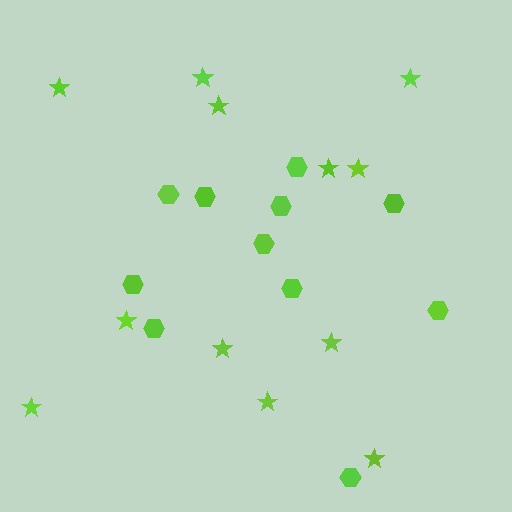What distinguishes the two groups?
There are 2 groups: one group of stars (12) and one group of hexagons (11).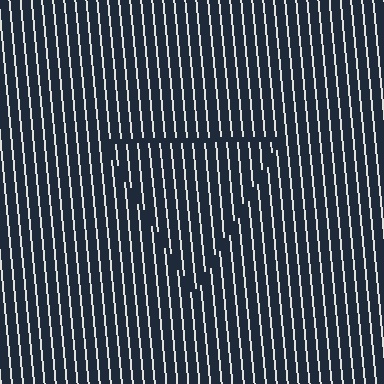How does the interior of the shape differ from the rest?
The interior of the shape contains the same grating, shifted by half a period — the contour is defined by the phase discontinuity where line-ends from the inner and outer gratings abut.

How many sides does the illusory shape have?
3 sides — the line-ends trace a triangle.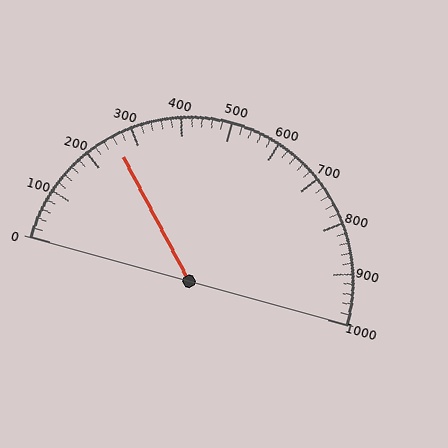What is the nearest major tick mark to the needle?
The nearest major tick mark is 300.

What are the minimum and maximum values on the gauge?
The gauge ranges from 0 to 1000.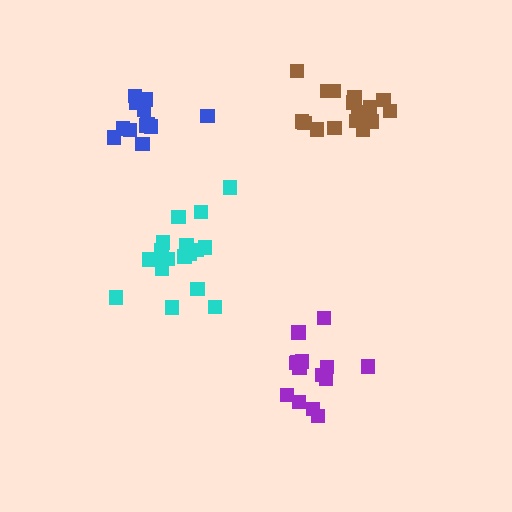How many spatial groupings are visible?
There are 4 spatial groupings.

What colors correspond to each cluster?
The clusters are colored: blue, brown, purple, cyan.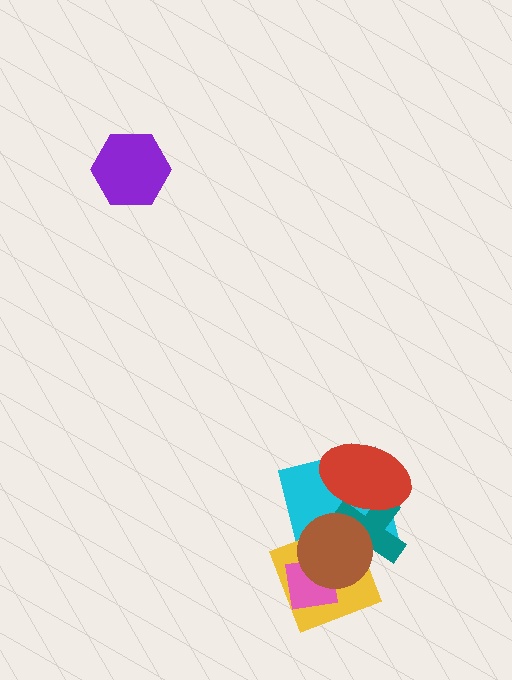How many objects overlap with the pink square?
2 objects overlap with the pink square.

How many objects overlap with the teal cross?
4 objects overlap with the teal cross.